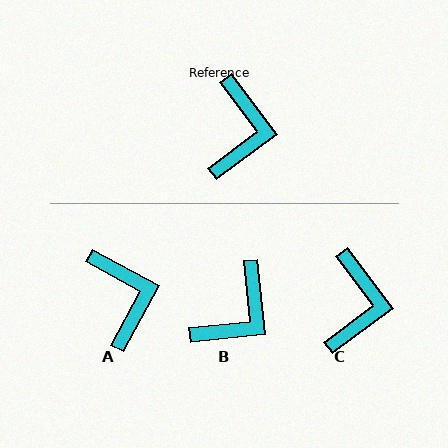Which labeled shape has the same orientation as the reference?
C.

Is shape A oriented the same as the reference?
No, it is off by about 25 degrees.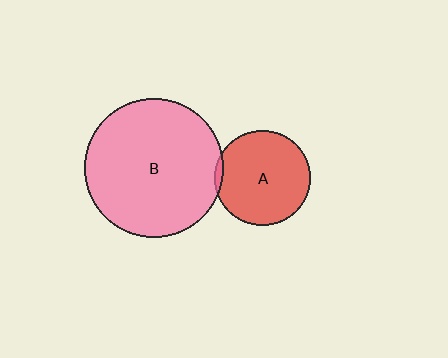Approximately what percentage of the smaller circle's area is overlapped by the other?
Approximately 5%.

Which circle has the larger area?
Circle B (pink).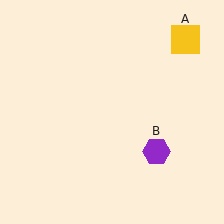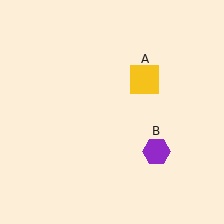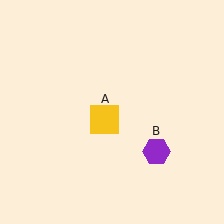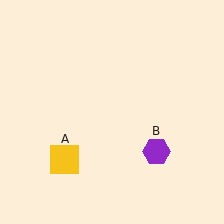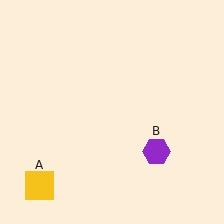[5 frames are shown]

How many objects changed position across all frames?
1 object changed position: yellow square (object A).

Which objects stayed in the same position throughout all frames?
Purple hexagon (object B) remained stationary.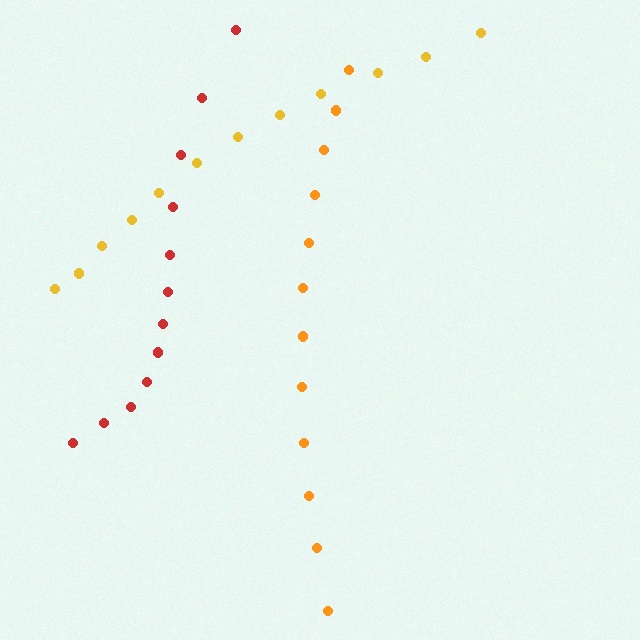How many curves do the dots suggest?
There are 3 distinct paths.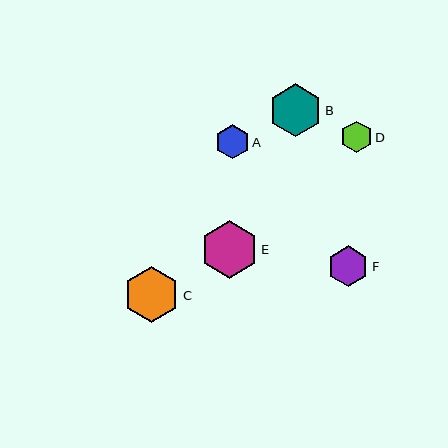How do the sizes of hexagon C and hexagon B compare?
Hexagon C and hexagon B are approximately the same size.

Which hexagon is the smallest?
Hexagon D is the smallest with a size of approximately 32 pixels.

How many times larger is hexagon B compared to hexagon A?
Hexagon B is approximately 1.5 times the size of hexagon A.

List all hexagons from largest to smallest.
From largest to smallest: E, C, B, F, A, D.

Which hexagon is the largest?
Hexagon E is the largest with a size of approximately 57 pixels.